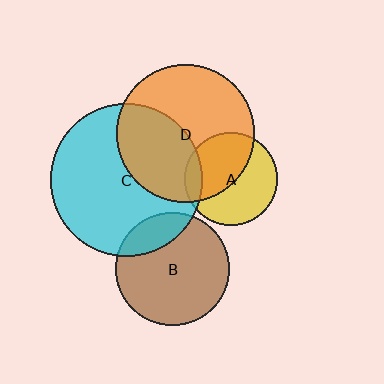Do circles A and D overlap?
Yes.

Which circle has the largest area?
Circle C (cyan).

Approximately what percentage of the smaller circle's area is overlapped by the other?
Approximately 50%.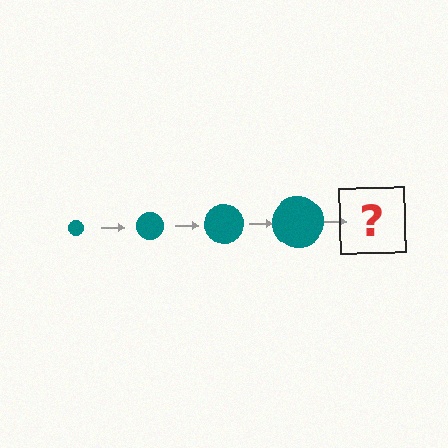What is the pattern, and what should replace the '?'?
The pattern is that the circle gets progressively larger each step. The '?' should be a teal circle, larger than the previous one.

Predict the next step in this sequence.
The next step is a teal circle, larger than the previous one.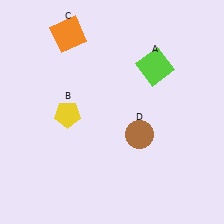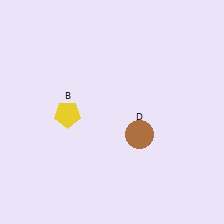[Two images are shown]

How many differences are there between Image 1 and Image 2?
There are 2 differences between the two images.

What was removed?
The lime square (A), the orange square (C) were removed in Image 2.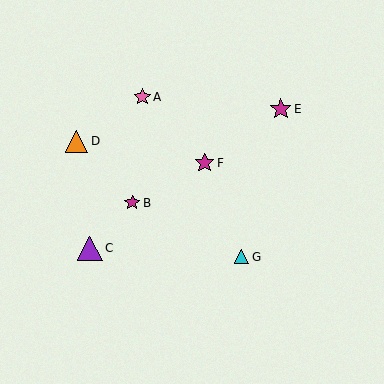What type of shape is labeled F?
Shape F is a magenta star.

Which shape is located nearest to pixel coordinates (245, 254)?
The cyan triangle (labeled G) at (242, 257) is nearest to that location.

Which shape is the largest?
The purple triangle (labeled C) is the largest.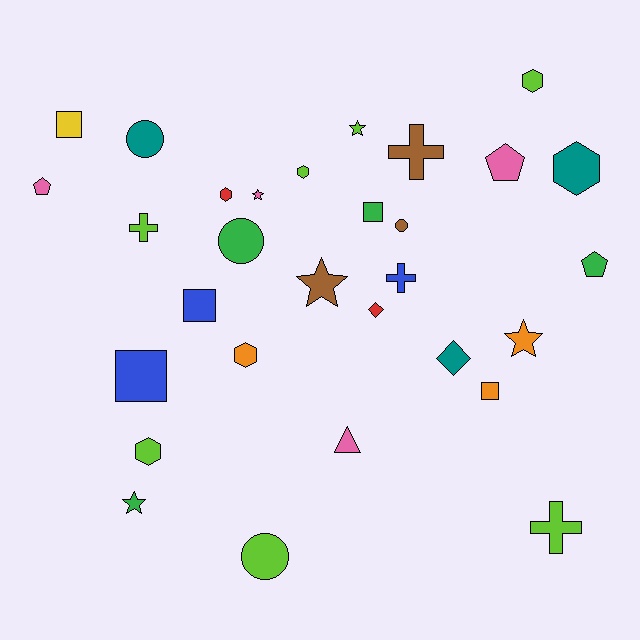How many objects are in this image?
There are 30 objects.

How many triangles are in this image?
There is 1 triangle.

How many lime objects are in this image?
There are 7 lime objects.